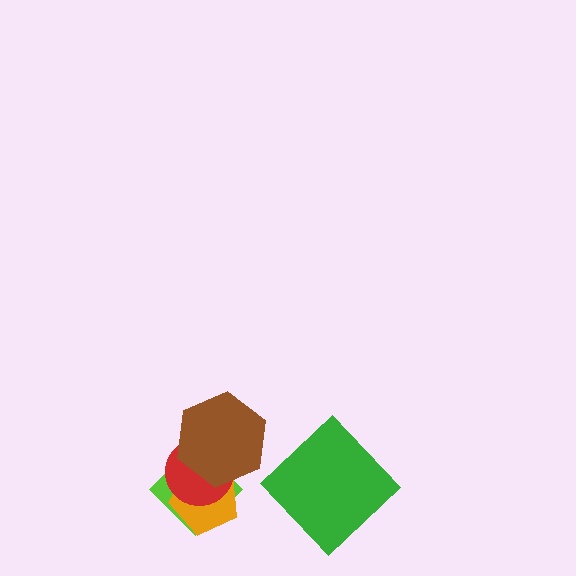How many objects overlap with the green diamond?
0 objects overlap with the green diamond.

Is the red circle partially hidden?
Yes, it is partially covered by another shape.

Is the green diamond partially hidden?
No, no other shape covers it.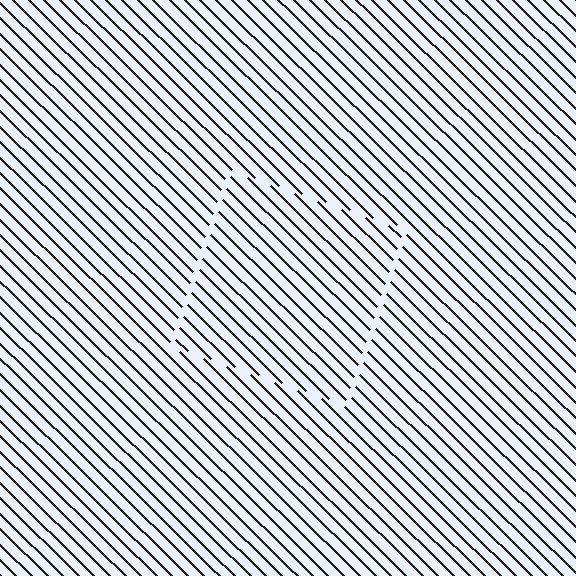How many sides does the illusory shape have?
4 sides — the line-ends trace a square.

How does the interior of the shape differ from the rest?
The interior of the shape contains the same grating, shifted by half a period — the contour is defined by the phase discontinuity where line-ends from the inner and outer gratings abut.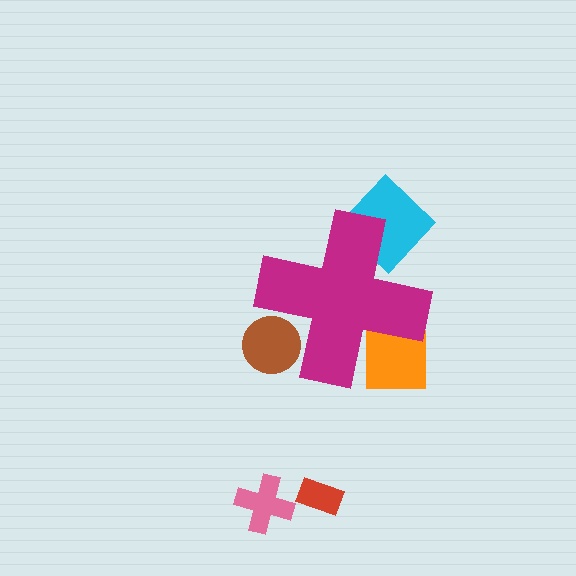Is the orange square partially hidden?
Yes, the orange square is partially hidden behind the magenta cross.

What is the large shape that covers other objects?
A magenta cross.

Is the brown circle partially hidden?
Yes, the brown circle is partially hidden behind the magenta cross.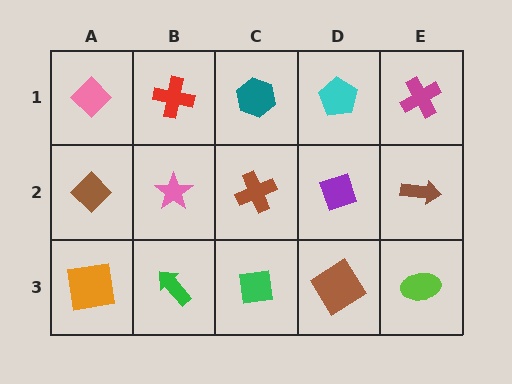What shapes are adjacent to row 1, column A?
A brown diamond (row 2, column A), a red cross (row 1, column B).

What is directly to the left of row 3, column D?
A green square.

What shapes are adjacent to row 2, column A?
A pink diamond (row 1, column A), an orange square (row 3, column A), a pink star (row 2, column B).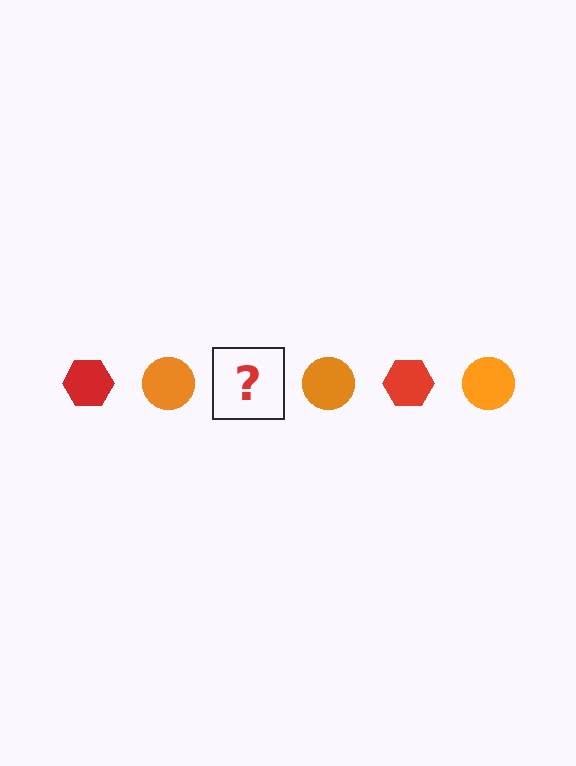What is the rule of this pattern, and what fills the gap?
The rule is that the pattern alternates between red hexagon and orange circle. The gap should be filled with a red hexagon.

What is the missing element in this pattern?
The missing element is a red hexagon.